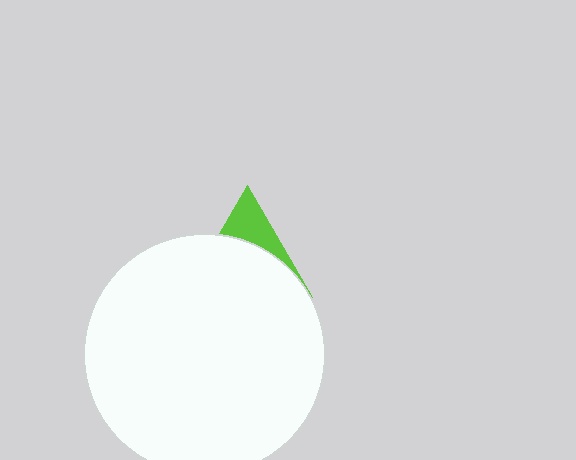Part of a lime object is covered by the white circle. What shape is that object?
It is a triangle.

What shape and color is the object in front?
The object in front is a white circle.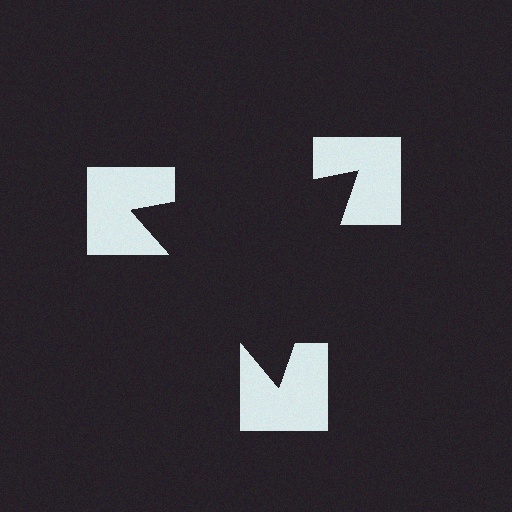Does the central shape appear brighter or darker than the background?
It typically appears slightly darker than the background, even though no actual brightness change is drawn.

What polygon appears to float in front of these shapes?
An illusory triangle — its edges are inferred from the aligned wedge cuts in the notched squares, not physically drawn.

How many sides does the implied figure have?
3 sides.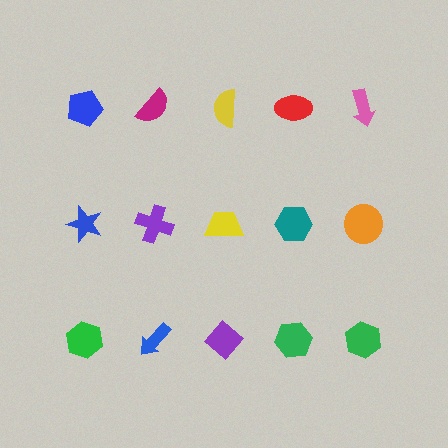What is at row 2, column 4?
A teal hexagon.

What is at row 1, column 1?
A blue pentagon.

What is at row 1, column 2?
A magenta semicircle.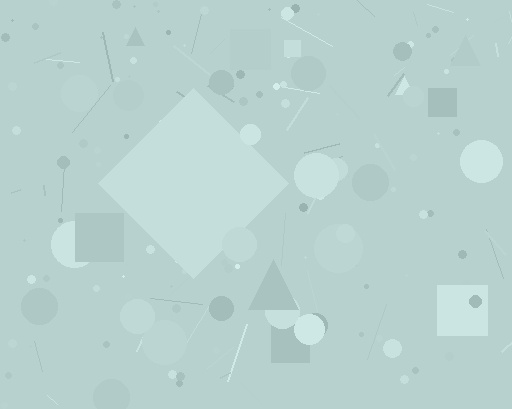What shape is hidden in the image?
A diamond is hidden in the image.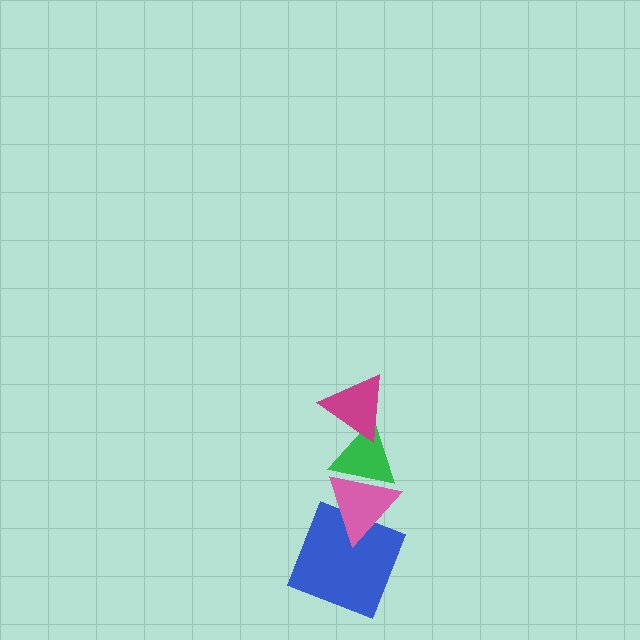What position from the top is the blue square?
The blue square is 4th from the top.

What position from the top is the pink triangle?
The pink triangle is 3rd from the top.